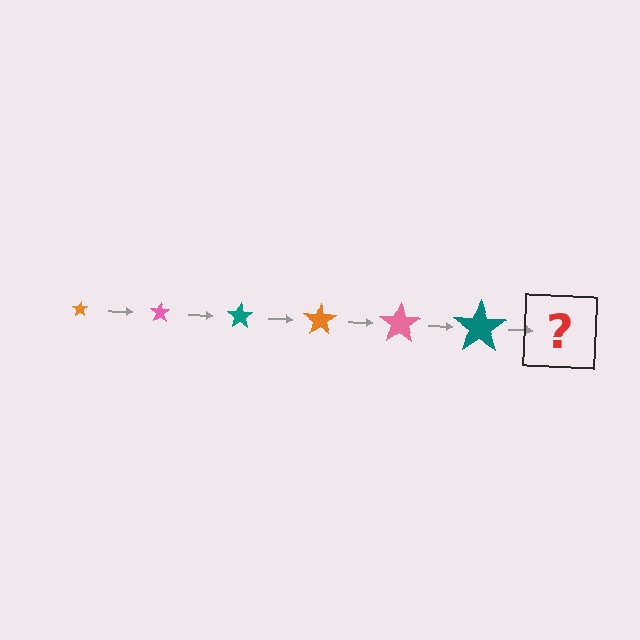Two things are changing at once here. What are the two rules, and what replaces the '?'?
The two rules are that the star grows larger each step and the color cycles through orange, pink, and teal. The '?' should be an orange star, larger than the previous one.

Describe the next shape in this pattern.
It should be an orange star, larger than the previous one.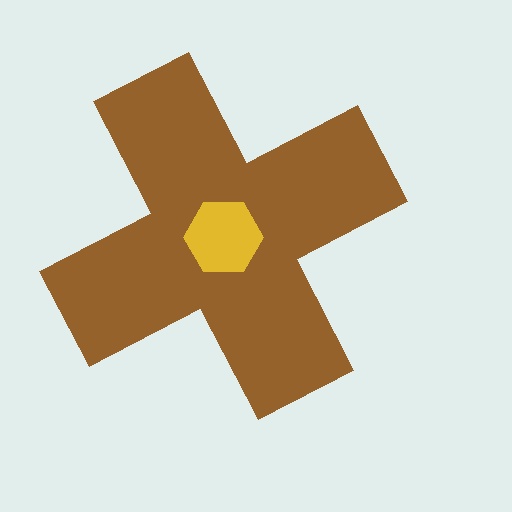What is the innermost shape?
The yellow hexagon.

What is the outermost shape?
The brown cross.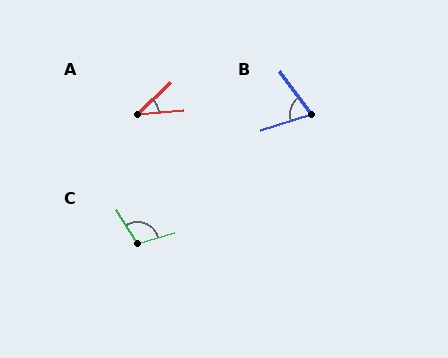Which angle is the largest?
C, at approximately 105 degrees.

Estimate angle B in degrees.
Approximately 71 degrees.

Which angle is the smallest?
A, at approximately 39 degrees.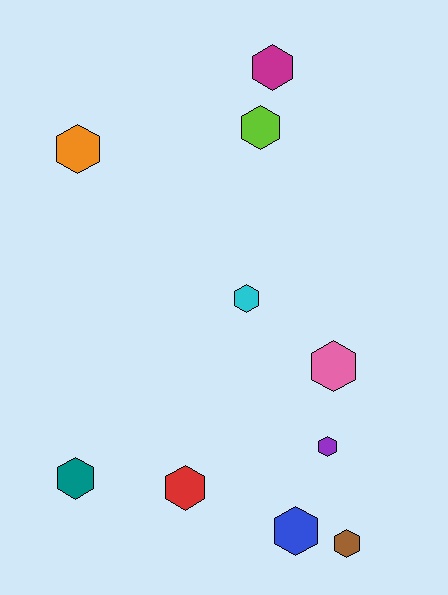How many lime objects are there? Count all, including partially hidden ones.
There is 1 lime object.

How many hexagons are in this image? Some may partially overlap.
There are 10 hexagons.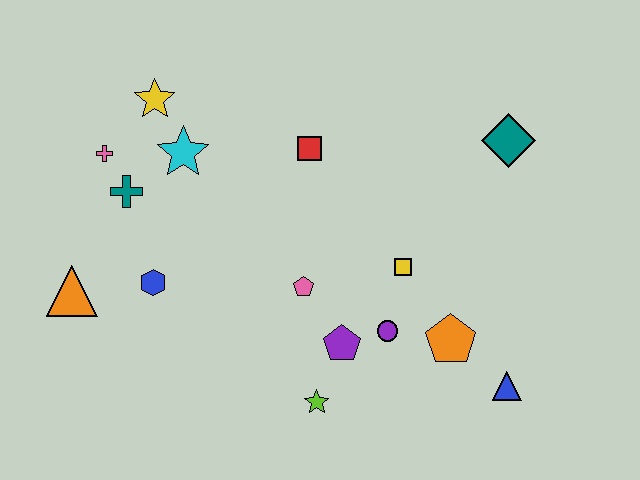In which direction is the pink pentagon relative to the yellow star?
The pink pentagon is below the yellow star.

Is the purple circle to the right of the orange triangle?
Yes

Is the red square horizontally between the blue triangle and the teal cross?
Yes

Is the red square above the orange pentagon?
Yes